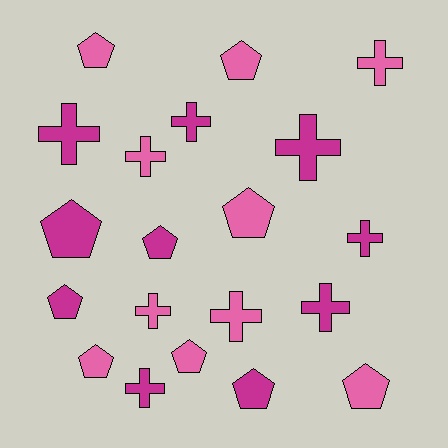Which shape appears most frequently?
Pentagon, with 10 objects.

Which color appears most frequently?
Pink, with 10 objects.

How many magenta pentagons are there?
There are 4 magenta pentagons.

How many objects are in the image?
There are 20 objects.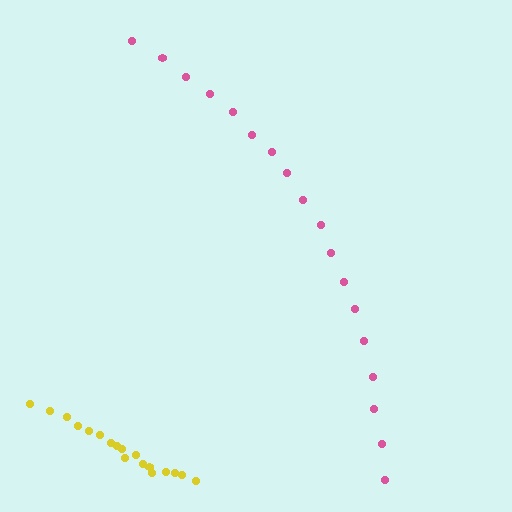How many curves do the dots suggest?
There are 2 distinct paths.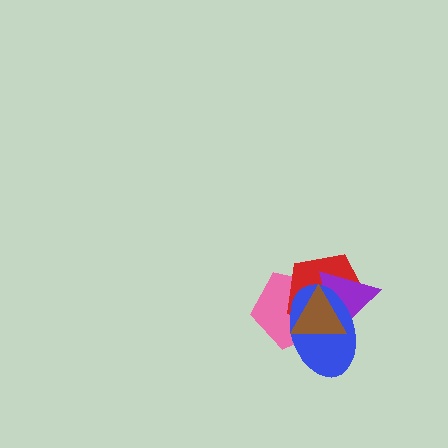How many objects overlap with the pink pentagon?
4 objects overlap with the pink pentagon.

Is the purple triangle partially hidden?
Yes, it is partially covered by another shape.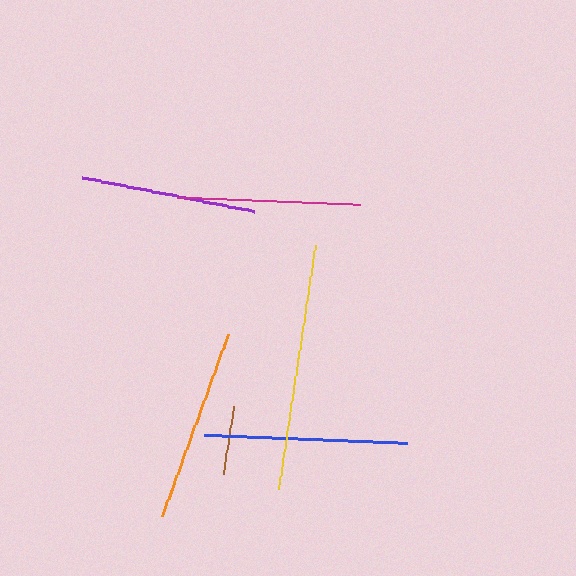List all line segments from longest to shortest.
From longest to shortest: yellow, blue, orange, magenta, purple, brown.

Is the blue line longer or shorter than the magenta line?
The blue line is longer than the magenta line.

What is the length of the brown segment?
The brown segment is approximately 69 pixels long.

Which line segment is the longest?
The yellow line is the longest at approximately 247 pixels.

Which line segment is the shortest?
The brown line is the shortest at approximately 69 pixels.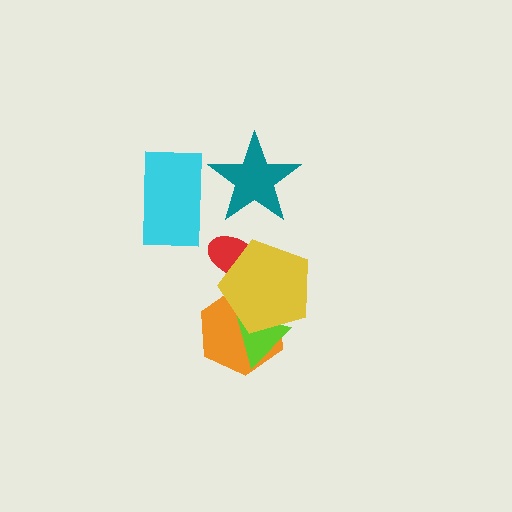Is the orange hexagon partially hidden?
Yes, it is partially covered by another shape.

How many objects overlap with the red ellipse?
1 object overlaps with the red ellipse.